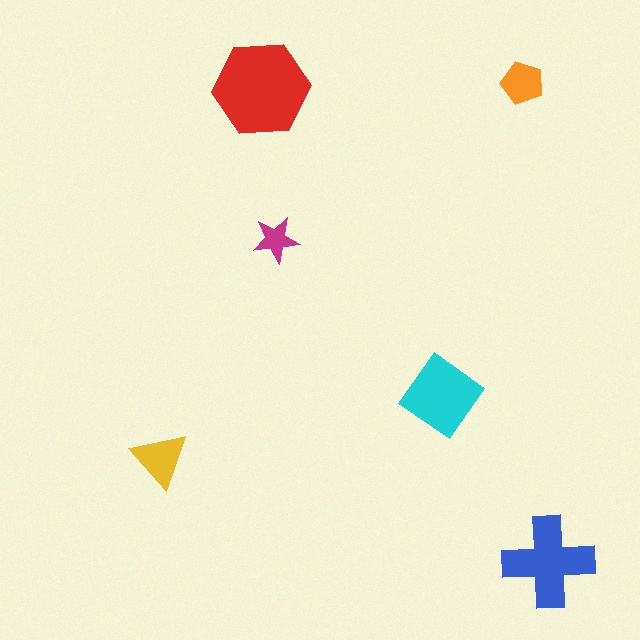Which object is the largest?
The red hexagon.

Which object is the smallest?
The magenta star.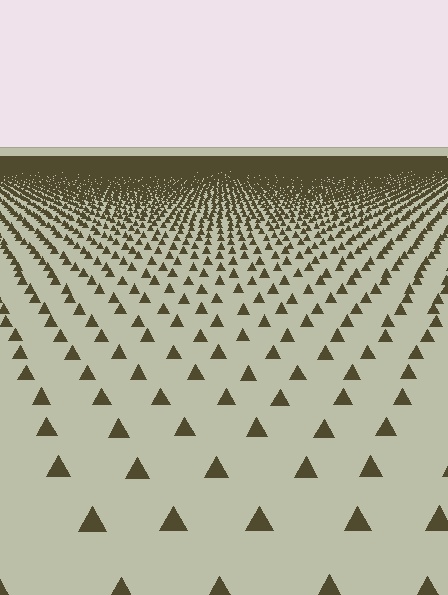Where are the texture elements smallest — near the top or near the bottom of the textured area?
Near the top.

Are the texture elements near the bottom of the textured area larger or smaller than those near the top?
Larger. Near the bottom, elements are closer to the viewer and appear at a bigger on-screen size.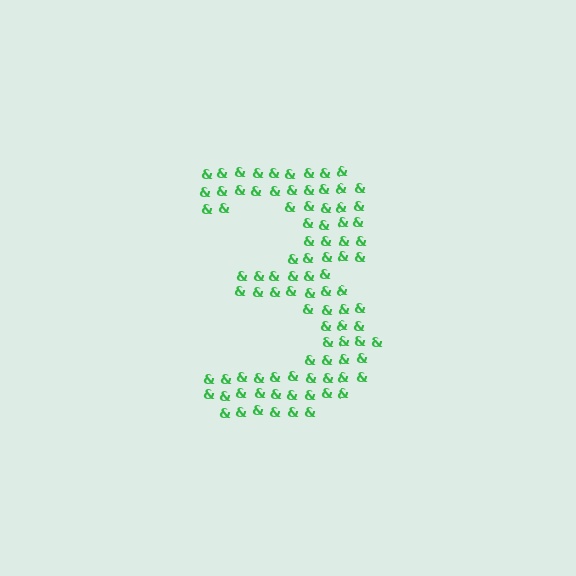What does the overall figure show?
The overall figure shows the digit 3.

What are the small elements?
The small elements are ampersands.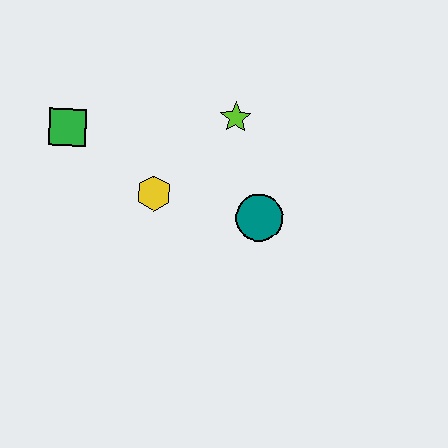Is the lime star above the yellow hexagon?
Yes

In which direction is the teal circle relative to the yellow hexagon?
The teal circle is to the right of the yellow hexagon.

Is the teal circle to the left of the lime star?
No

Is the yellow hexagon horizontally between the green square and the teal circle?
Yes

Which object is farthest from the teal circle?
The green square is farthest from the teal circle.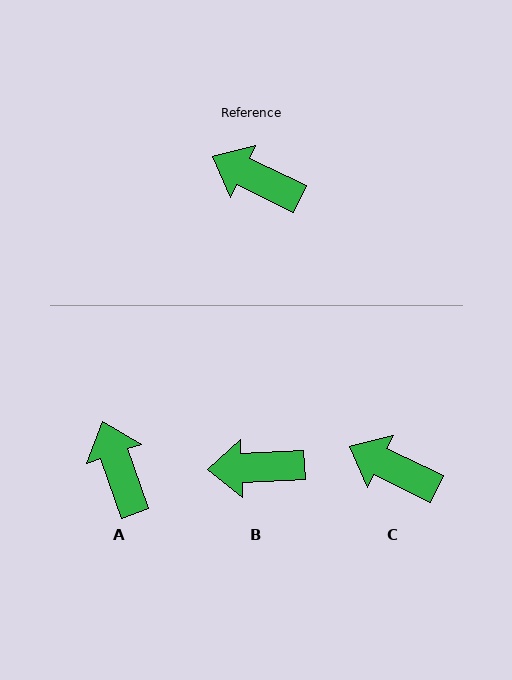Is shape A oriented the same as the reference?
No, it is off by about 44 degrees.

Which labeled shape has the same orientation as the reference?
C.